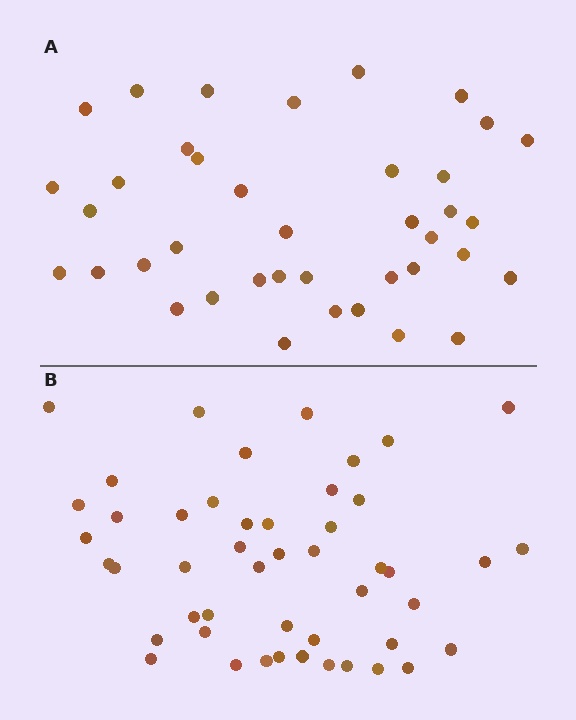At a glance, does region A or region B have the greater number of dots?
Region B (the bottom region) has more dots.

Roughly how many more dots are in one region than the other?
Region B has roughly 8 or so more dots than region A.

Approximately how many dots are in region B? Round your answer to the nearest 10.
About 50 dots. (The exact count is 48, which rounds to 50.)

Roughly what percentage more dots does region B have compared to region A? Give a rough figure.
About 25% more.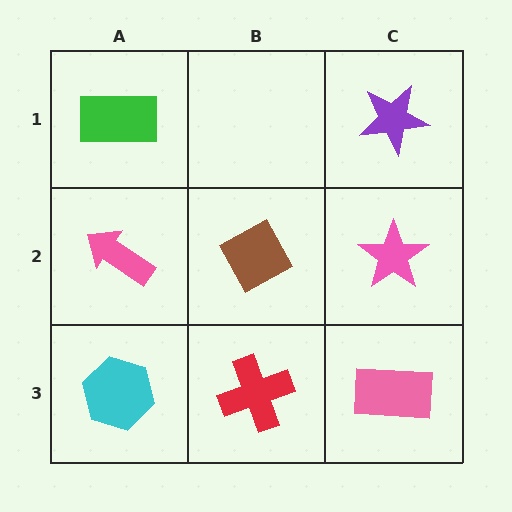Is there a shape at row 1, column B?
No, that cell is empty.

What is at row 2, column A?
A pink arrow.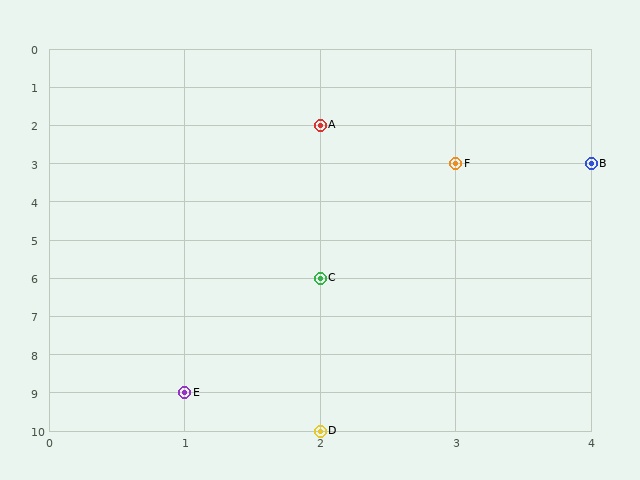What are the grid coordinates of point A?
Point A is at grid coordinates (2, 2).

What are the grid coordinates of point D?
Point D is at grid coordinates (2, 10).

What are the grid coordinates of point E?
Point E is at grid coordinates (1, 9).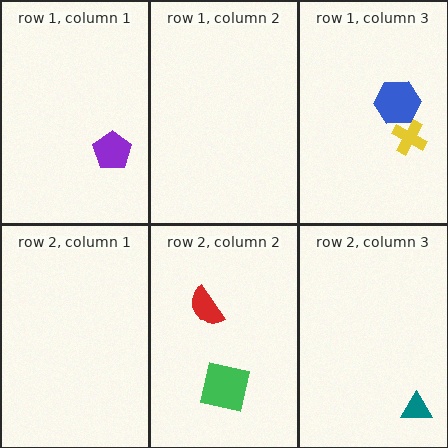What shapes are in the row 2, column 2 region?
The red semicircle, the green square.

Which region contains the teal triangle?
The row 2, column 3 region.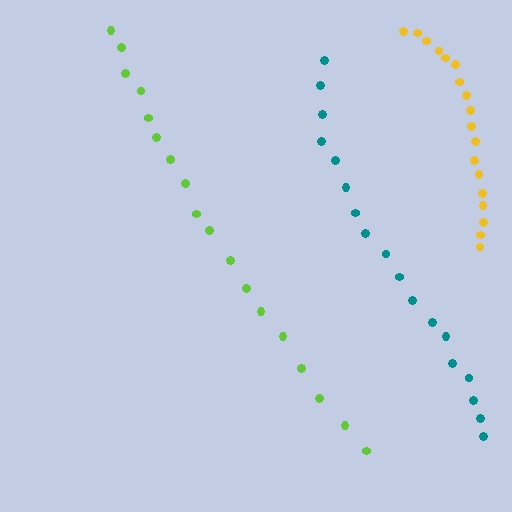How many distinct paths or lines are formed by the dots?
There are 3 distinct paths.